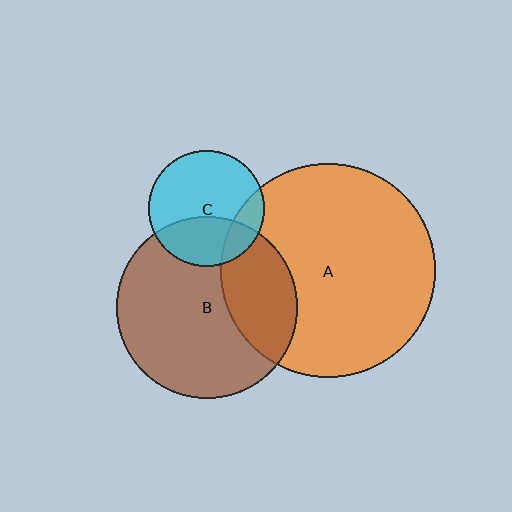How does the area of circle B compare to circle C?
Approximately 2.4 times.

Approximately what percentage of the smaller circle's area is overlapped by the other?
Approximately 15%.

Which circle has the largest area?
Circle A (orange).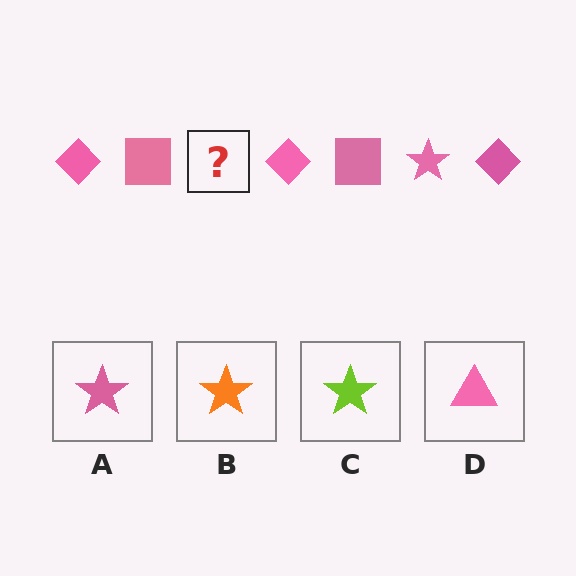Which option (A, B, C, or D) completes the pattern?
A.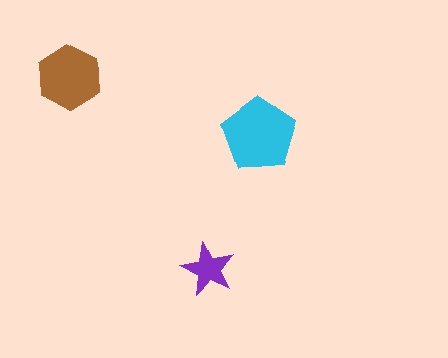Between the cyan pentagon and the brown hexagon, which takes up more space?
The cyan pentagon.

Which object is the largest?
The cyan pentagon.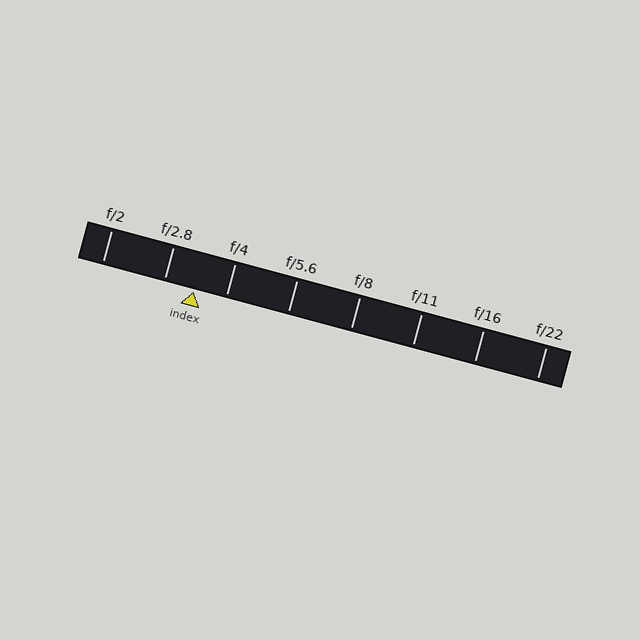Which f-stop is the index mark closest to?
The index mark is closest to f/2.8.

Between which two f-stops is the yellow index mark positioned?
The index mark is between f/2.8 and f/4.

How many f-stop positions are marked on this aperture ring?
There are 8 f-stop positions marked.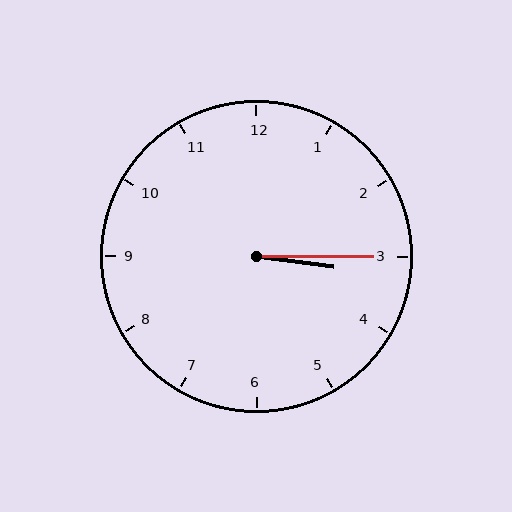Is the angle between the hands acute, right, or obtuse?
It is acute.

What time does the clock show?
3:15.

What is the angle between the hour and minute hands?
Approximately 8 degrees.